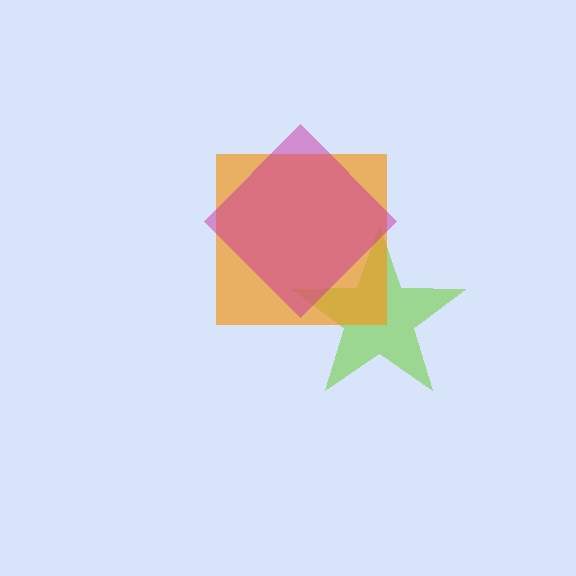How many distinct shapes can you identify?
There are 3 distinct shapes: a lime star, an orange square, a magenta diamond.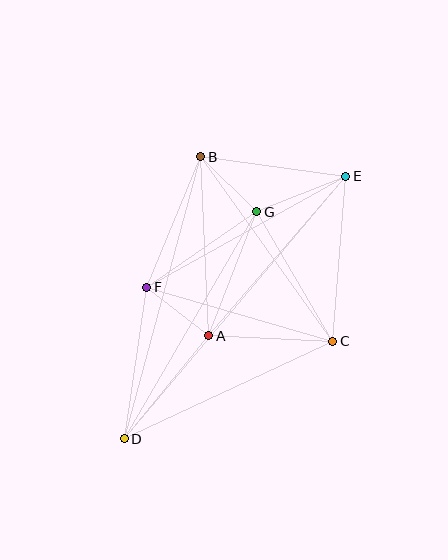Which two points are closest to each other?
Points B and G are closest to each other.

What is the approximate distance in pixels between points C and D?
The distance between C and D is approximately 231 pixels.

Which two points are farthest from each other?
Points D and E are farthest from each other.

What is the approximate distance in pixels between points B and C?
The distance between B and C is approximately 227 pixels.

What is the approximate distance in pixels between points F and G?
The distance between F and G is approximately 133 pixels.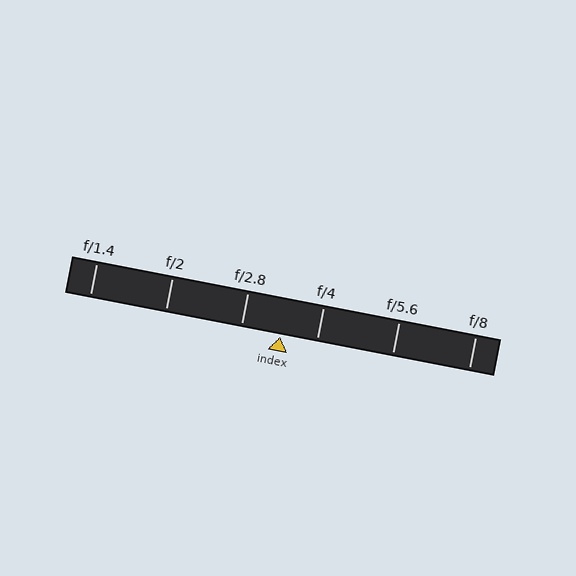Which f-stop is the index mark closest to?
The index mark is closest to f/4.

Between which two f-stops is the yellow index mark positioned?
The index mark is between f/2.8 and f/4.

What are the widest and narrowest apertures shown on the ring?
The widest aperture shown is f/1.4 and the narrowest is f/8.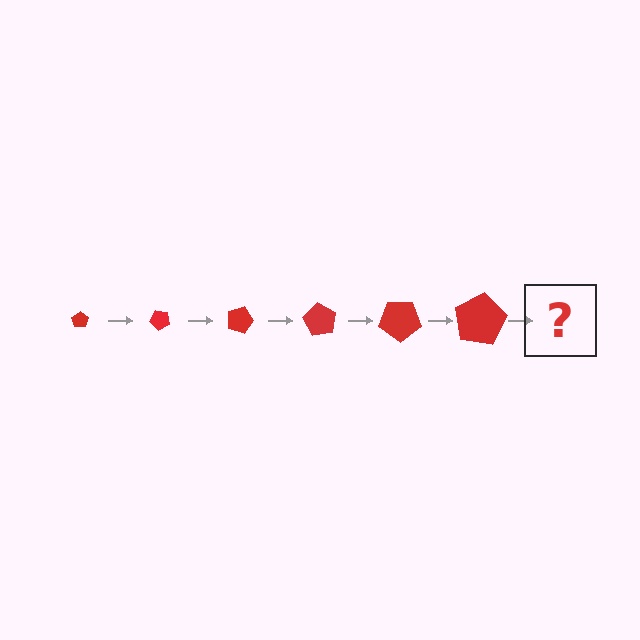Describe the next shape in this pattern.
It should be a pentagon, larger than the previous one and rotated 270 degrees from the start.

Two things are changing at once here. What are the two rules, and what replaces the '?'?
The two rules are that the pentagon grows larger each step and it rotates 45 degrees each step. The '?' should be a pentagon, larger than the previous one and rotated 270 degrees from the start.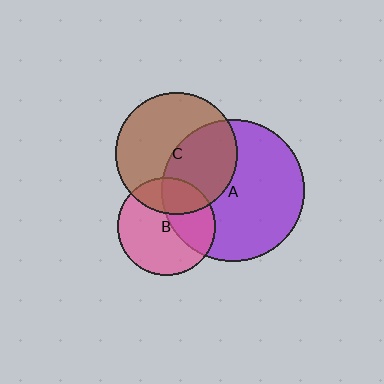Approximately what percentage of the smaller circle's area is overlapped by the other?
Approximately 45%.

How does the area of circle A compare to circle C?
Approximately 1.4 times.